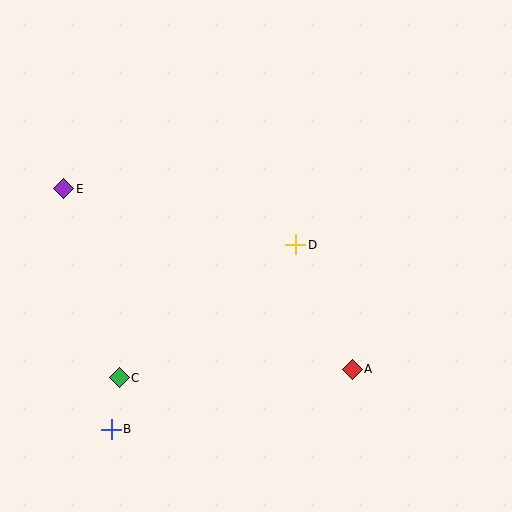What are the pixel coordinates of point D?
Point D is at (296, 245).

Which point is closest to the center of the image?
Point D at (296, 245) is closest to the center.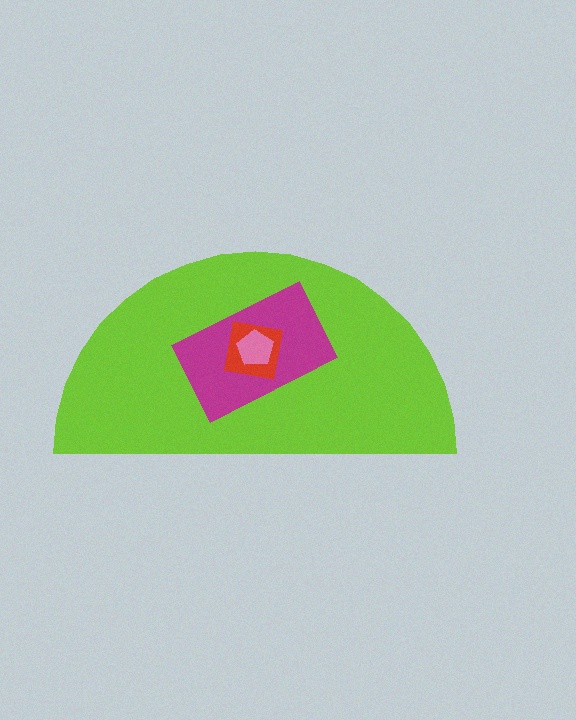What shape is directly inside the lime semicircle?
The magenta rectangle.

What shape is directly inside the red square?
The pink pentagon.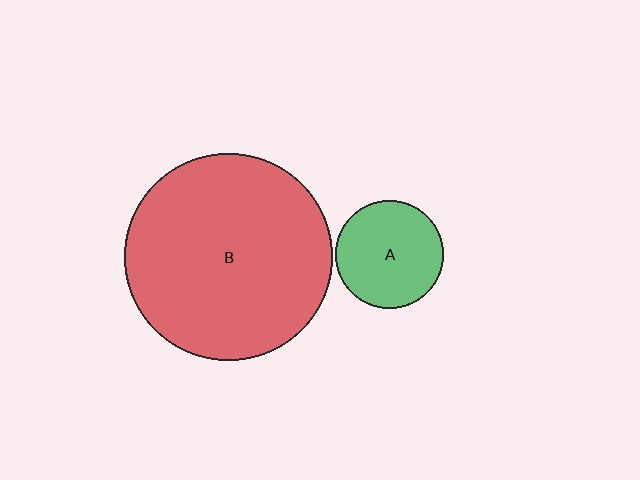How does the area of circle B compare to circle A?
Approximately 3.7 times.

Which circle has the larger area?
Circle B (red).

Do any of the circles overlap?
No, none of the circles overlap.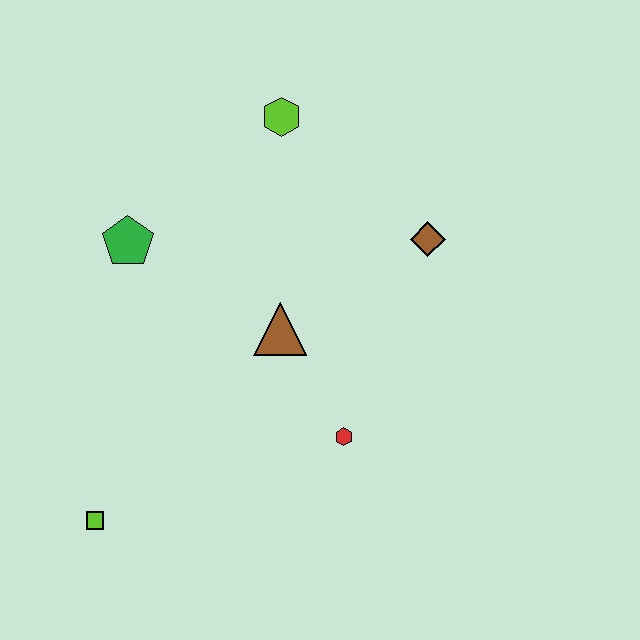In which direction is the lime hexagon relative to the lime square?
The lime hexagon is above the lime square.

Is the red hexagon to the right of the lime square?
Yes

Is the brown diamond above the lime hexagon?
No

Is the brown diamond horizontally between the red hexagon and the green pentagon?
No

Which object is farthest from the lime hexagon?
The lime square is farthest from the lime hexagon.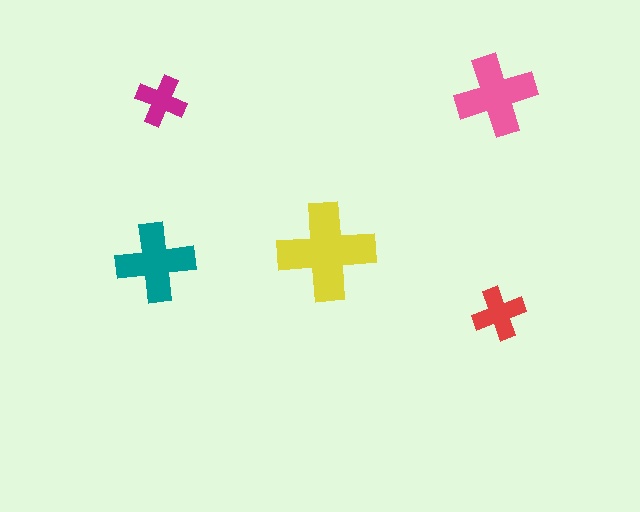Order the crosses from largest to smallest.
the yellow one, the pink one, the teal one, the red one, the magenta one.